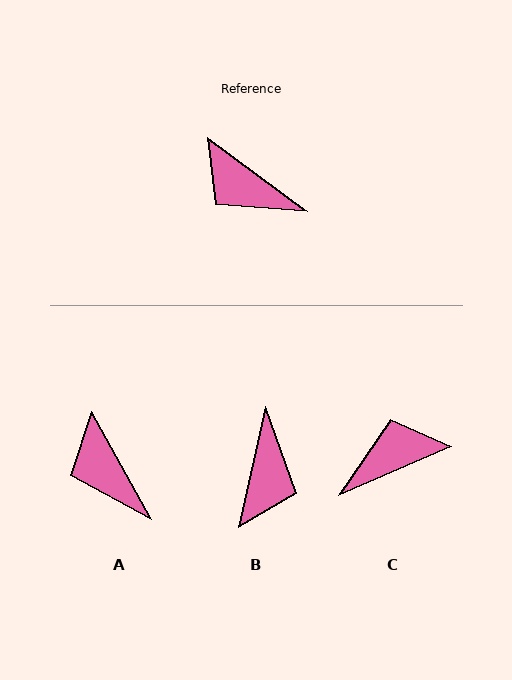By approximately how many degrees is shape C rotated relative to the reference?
Approximately 120 degrees clockwise.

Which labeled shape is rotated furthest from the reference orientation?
C, about 120 degrees away.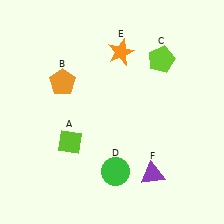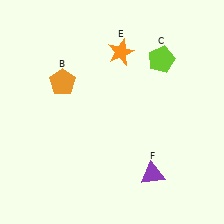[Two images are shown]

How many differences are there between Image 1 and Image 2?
There are 2 differences between the two images.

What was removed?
The green circle (D), the lime diamond (A) were removed in Image 2.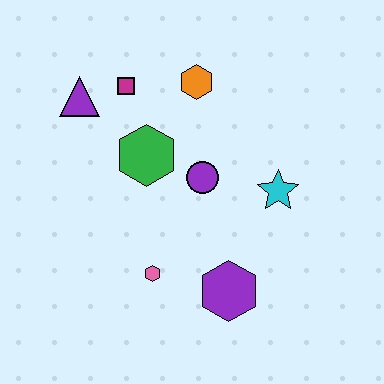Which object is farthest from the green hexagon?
The purple hexagon is farthest from the green hexagon.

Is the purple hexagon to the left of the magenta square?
No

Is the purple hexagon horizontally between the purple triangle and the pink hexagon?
No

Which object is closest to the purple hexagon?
The pink hexagon is closest to the purple hexagon.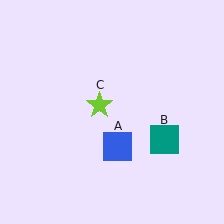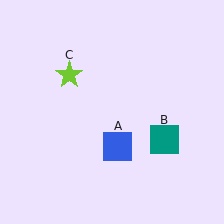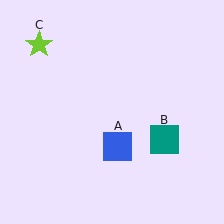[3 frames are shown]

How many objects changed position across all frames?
1 object changed position: lime star (object C).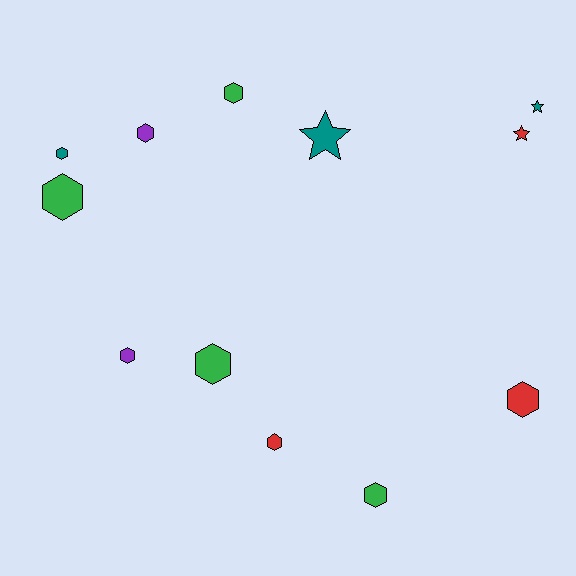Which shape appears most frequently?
Hexagon, with 9 objects.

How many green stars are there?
There are no green stars.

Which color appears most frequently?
Green, with 4 objects.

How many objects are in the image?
There are 12 objects.